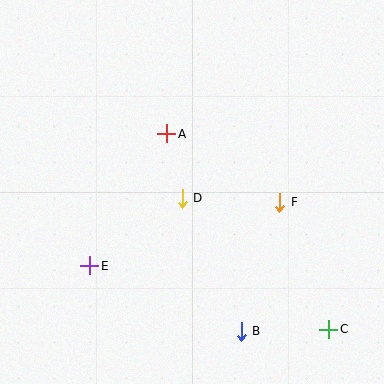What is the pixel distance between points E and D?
The distance between E and D is 115 pixels.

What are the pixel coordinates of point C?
Point C is at (329, 329).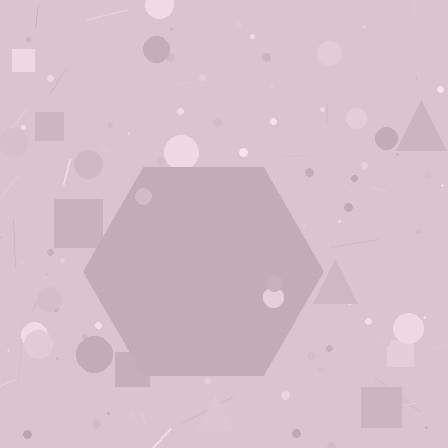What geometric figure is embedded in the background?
A hexagon is embedded in the background.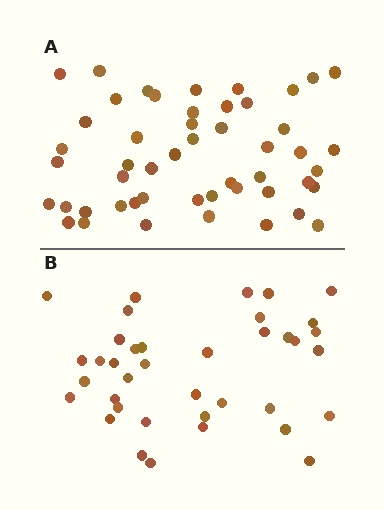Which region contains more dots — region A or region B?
Region A (the top region) has more dots.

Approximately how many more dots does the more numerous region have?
Region A has roughly 12 or so more dots than region B.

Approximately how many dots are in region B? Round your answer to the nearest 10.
About 40 dots. (The exact count is 38, which rounds to 40.)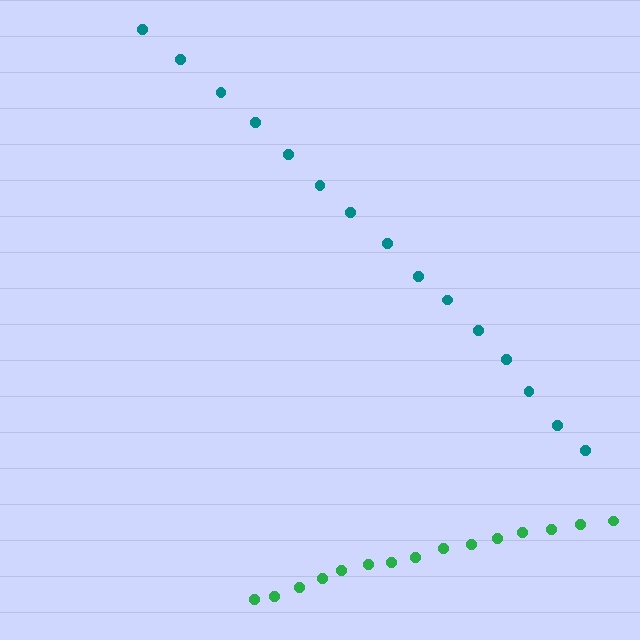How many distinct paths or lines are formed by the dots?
There are 2 distinct paths.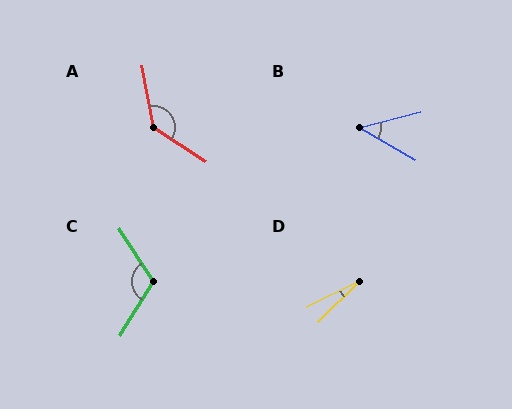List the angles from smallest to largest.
D (18°), B (45°), C (115°), A (134°).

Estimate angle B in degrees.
Approximately 45 degrees.